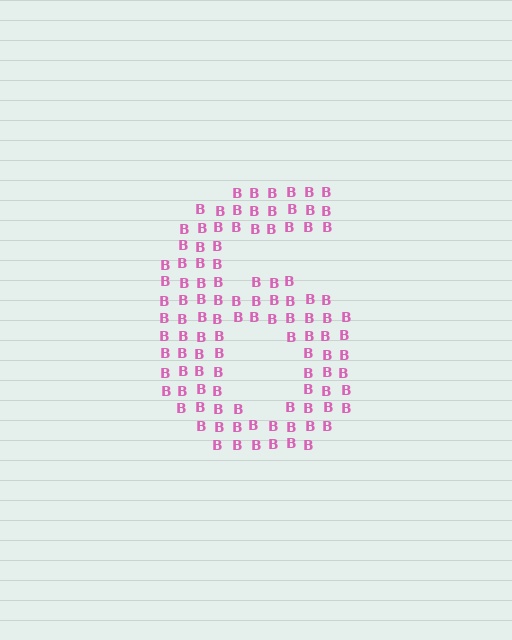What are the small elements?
The small elements are letter B's.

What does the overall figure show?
The overall figure shows the digit 6.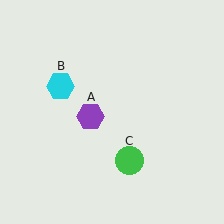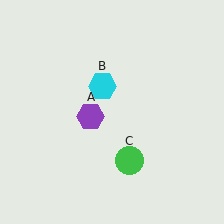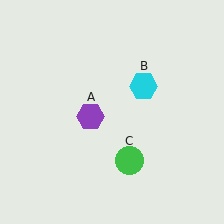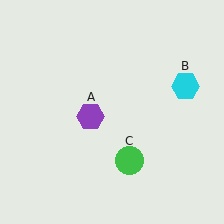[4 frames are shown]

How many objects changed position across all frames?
1 object changed position: cyan hexagon (object B).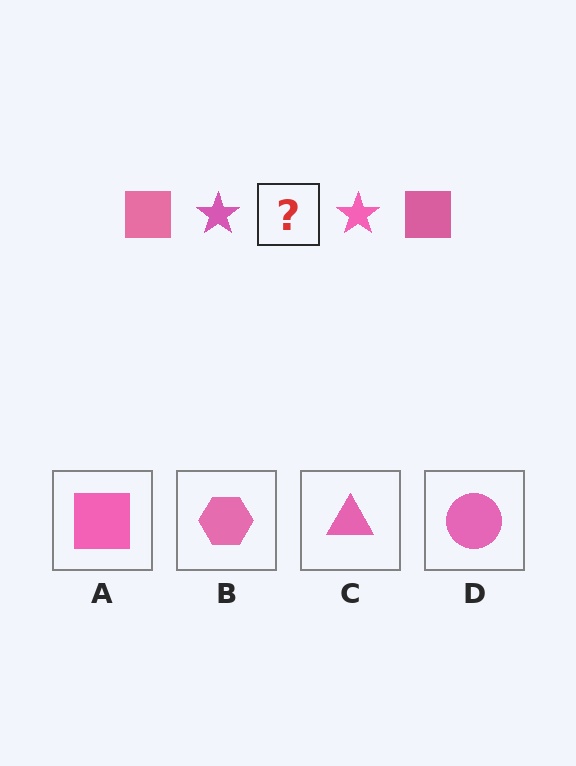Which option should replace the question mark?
Option A.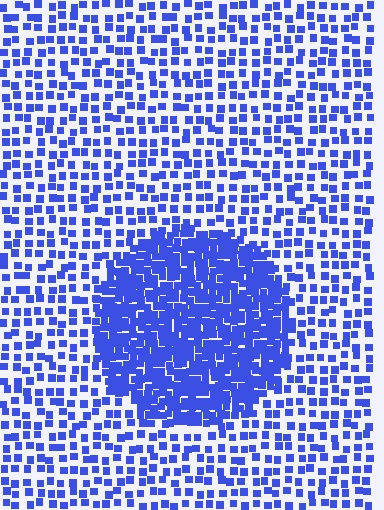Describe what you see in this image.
The image contains small blue elements arranged at two different densities. A circle-shaped region is visible where the elements are more densely packed than the surrounding area.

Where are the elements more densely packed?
The elements are more densely packed inside the circle boundary.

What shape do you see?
I see a circle.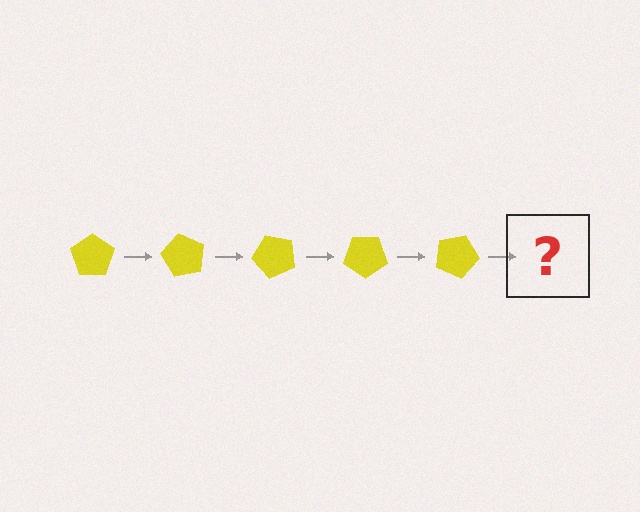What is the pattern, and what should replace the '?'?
The pattern is that the pentagon rotates 60 degrees each step. The '?' should be a yellow pentagon rotated 300 degrees.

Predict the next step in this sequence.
The next step is a yellow pentagon rotated 300 degrees.